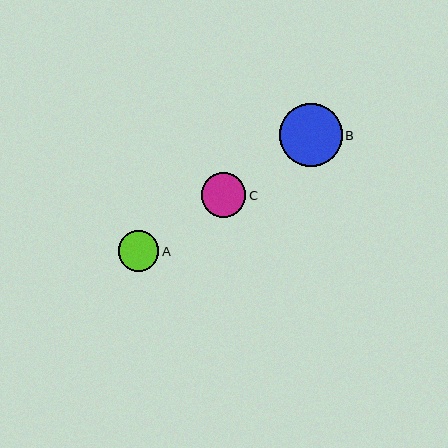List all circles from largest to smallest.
From largest to smallest: B, C, A.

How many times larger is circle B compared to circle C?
Circle B is approximately 1.4 times the size of circle C.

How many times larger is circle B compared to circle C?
Circle B is approximately 1.4 times the size of circle C.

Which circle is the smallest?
Circle A is the smallest with a size of approximately 41 pixels.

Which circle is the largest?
Circle B is the largest with a size of approximately 63 pixels.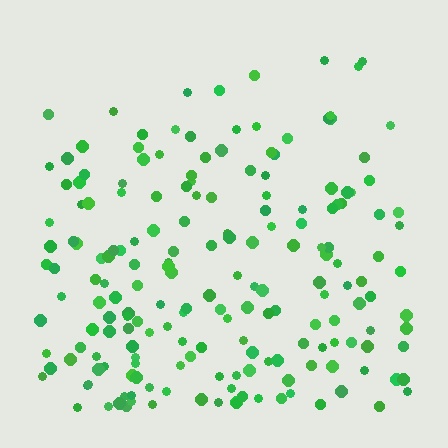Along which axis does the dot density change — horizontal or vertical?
Vertical.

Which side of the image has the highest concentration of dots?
The bottom.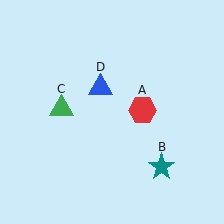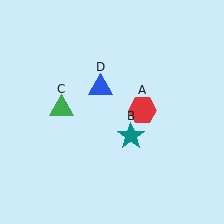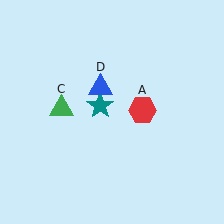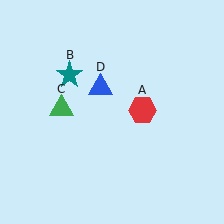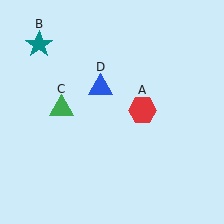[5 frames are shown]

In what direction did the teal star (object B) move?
The teal star (object B) moved up and to the left.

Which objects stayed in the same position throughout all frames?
Red hexagon (object A) and green triangle (object C) and blue triangle (object D) remained stationary.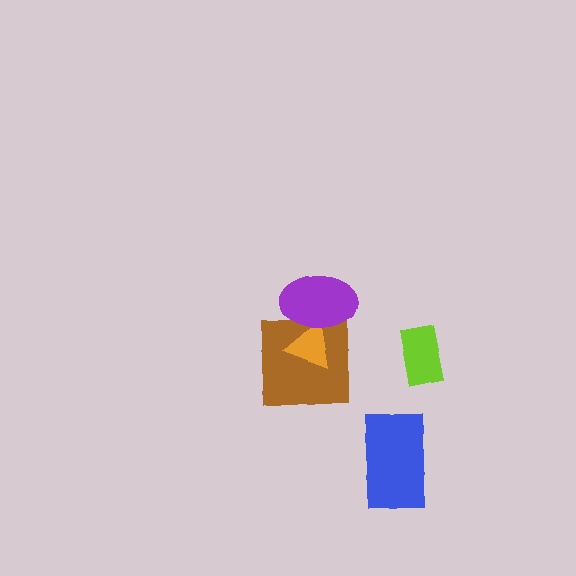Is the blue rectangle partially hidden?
No, no other shape covers it.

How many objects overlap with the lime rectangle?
0 objects overlap with the lime rectangle.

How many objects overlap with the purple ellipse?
2 objects overlap with the purple ellipse.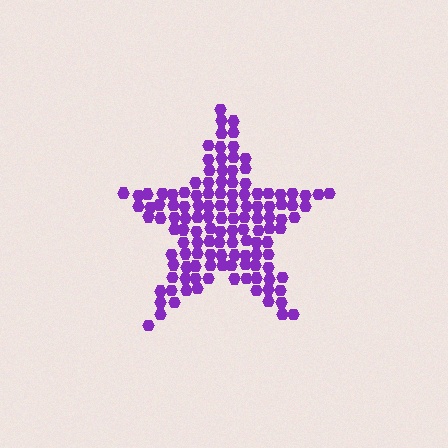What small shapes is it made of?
It is made of small hexagons.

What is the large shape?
The large shape is a star.